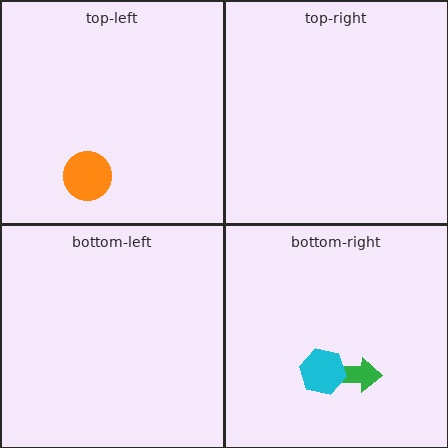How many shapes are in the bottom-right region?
2.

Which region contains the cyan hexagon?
The bottom-right region.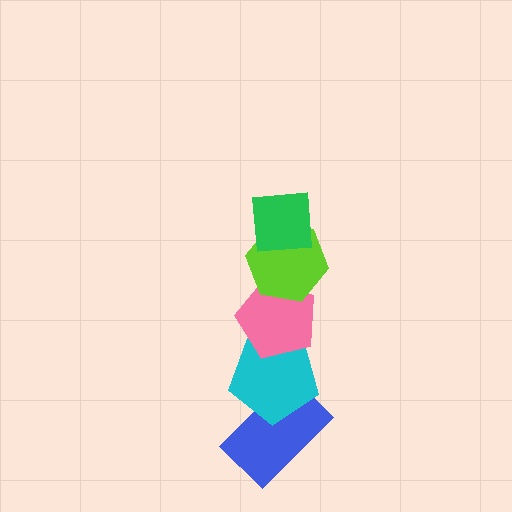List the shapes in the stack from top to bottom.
From top to bottom: the green square, the lime hexagon, the pink pentagon, the cyan pentagon, the blue rectangle.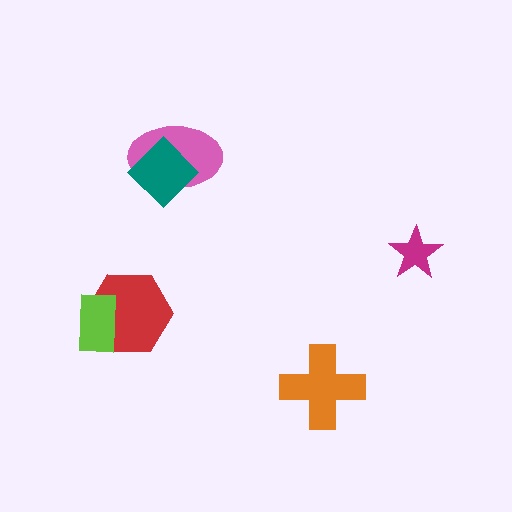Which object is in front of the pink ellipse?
The teal diamond is in front of the pink ellipse.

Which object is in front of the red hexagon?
The lime rectangle is in front of the red hexagon.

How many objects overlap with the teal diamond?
1 object overlaps with the teal diamond.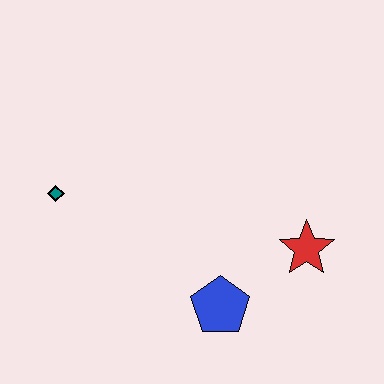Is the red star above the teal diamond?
No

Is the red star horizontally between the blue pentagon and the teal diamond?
No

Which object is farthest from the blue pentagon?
The teal diamond is farthest from the blue pentagon.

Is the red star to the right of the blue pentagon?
Yes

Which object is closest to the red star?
The blue pentagon is closest to the red star.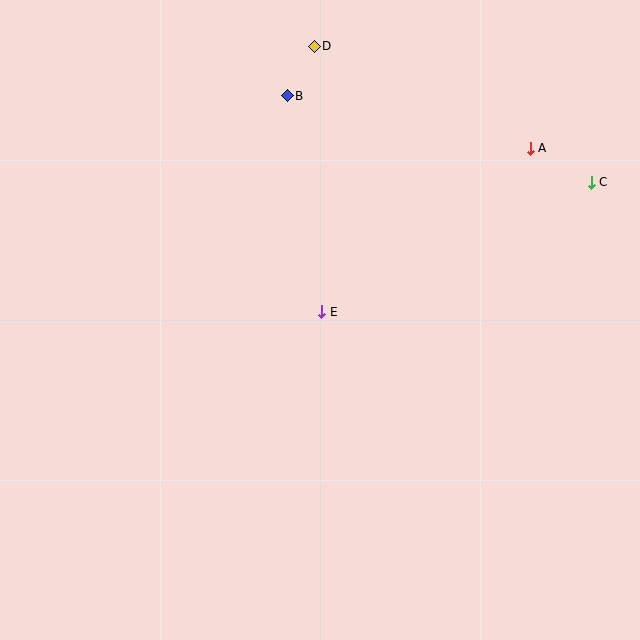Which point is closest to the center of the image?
Point E at (322, 312) is closest to the center.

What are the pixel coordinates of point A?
Point A is at (530, 148).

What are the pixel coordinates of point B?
Point B is at (287, 96).